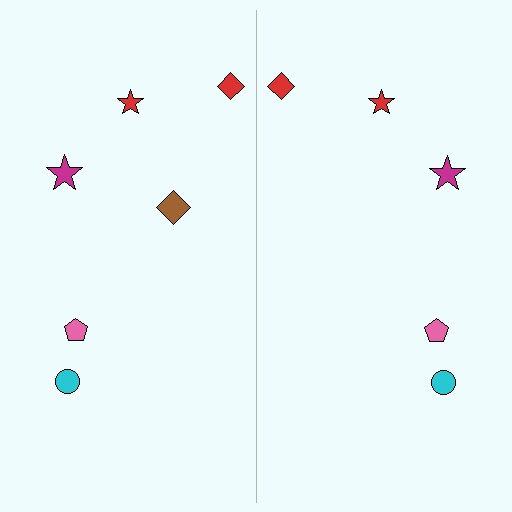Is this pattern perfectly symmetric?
No, the pattern is not perfectly symmetric. A brown diamond is missing from the right side.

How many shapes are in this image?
There are 11 shapes in this image.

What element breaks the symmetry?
A brown diamond is missing from the right side.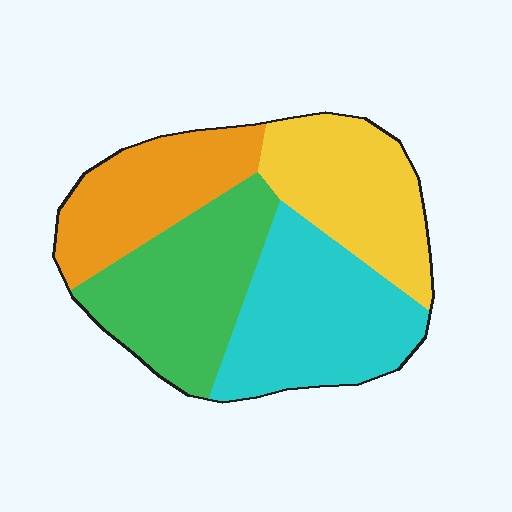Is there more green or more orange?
Green.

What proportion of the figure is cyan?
Cyan takes up between a sixth and a third of the figure.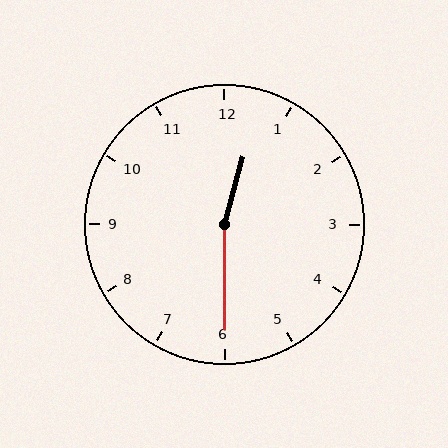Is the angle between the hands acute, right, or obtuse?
It is obtuse.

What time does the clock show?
12:30.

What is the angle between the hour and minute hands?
Approximately 165 degrees.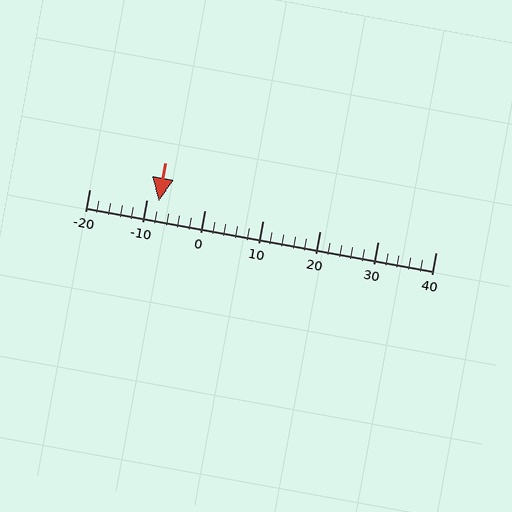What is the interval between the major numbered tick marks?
The major tick marks are spaced 10 units apart.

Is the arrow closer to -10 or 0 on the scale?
The arrow is closer to -10.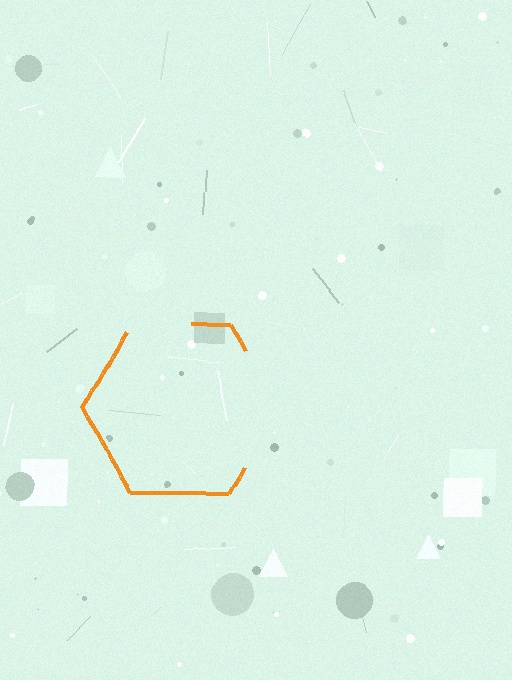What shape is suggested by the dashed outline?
The dashed outline suggests a hexagon.